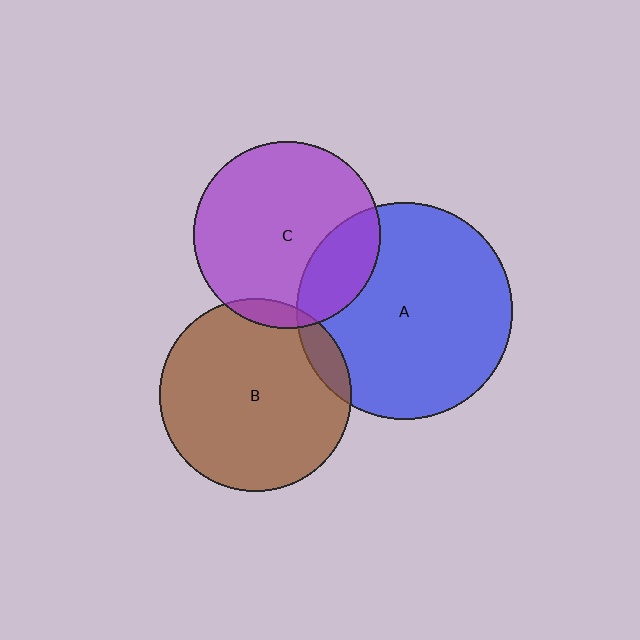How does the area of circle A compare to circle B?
Approximately 1.3 times.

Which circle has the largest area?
Circle A (blue).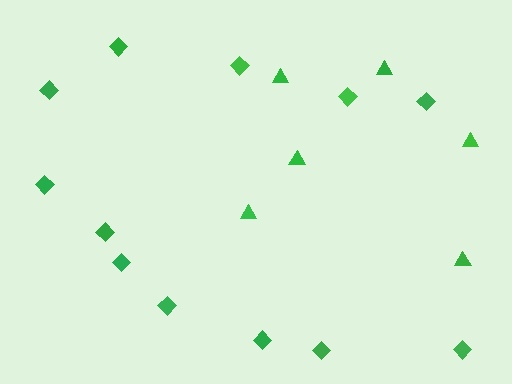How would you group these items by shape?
There are 2 groups: one group of triangles (6) and one group of diamonds (12).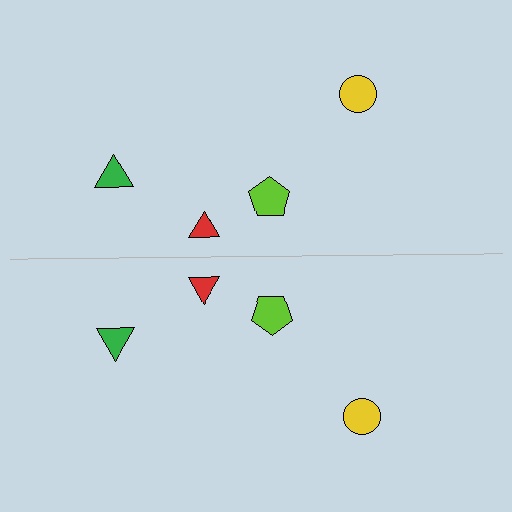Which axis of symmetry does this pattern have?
The pattern has a horizontal axis of symmetry running through the center of the image.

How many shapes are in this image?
There are 8 shapes in this image.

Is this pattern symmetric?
Yes, this pattern has bilateral (reflection) symmetry.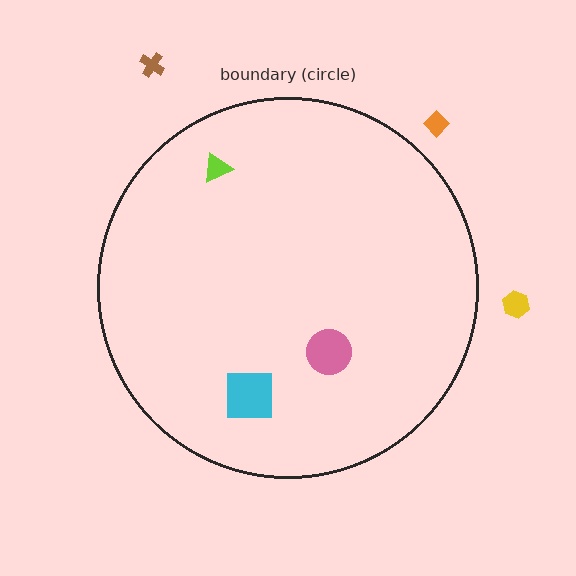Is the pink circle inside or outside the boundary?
Inside.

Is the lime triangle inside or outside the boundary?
Inside.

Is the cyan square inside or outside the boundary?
Inside.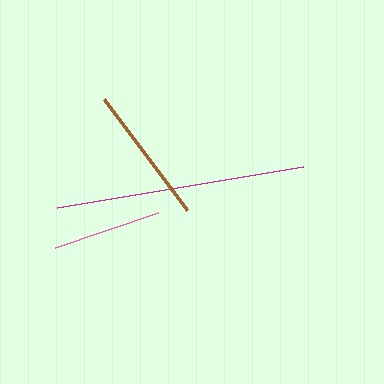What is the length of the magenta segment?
The magenta segment is approximately 249 pixels long.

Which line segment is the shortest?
The pink line is the shortest at approximately 109 pixels.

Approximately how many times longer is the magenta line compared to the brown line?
The magenta line is approximately 1.8 times the length of the brown line.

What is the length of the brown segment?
The brown segment is approximately 138 pixels long.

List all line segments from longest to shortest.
From longest to shortest: magenta, brown, pink.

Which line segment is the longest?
The magenta line is the longest at approximately 249 pixels.